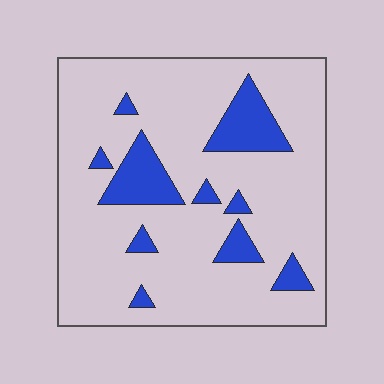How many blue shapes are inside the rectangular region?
10.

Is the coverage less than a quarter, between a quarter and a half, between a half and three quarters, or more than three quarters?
Less than a quarter.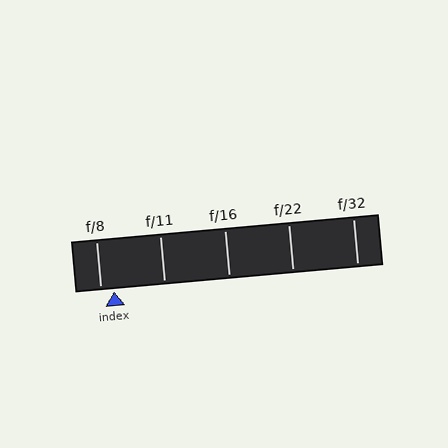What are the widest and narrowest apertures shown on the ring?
The widest aperture shown is f/8 and the narrowest is f/32.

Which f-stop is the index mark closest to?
The index mark is closest to f/8.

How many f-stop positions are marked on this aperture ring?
There are 5 f-stop positions marked.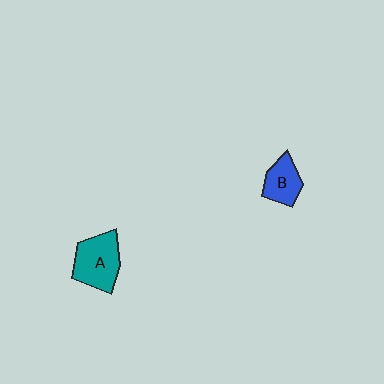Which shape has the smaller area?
Shape B (blue).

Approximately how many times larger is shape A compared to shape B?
Approximately 1.5 times.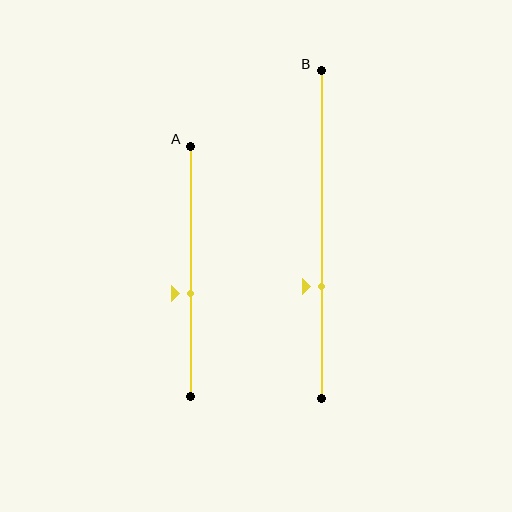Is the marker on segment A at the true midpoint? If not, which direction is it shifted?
No, the marker on segment A is shifted downward by about 9% of the segment length.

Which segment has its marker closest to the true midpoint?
Segment A has its marker closest to the true midpoint.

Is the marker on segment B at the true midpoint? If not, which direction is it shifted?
No, the marker on segment B is shifted downward by about 16% of the segment length.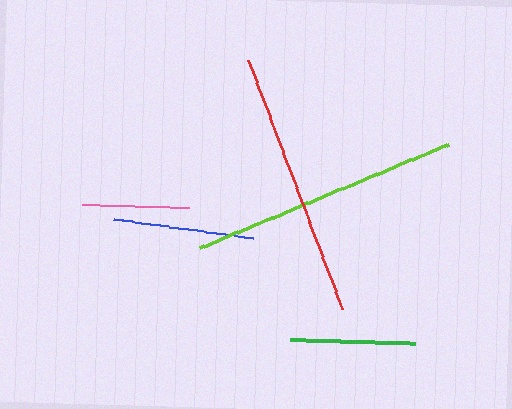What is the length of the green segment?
The green segment is approximately 125 pixels long.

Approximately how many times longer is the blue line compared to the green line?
The blue line is approximately 1.1 times the length of the green line.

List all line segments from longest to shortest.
From longest to shortest: lime, red, blue, green, pink.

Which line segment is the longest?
The lime line is the longest at approximately 270 pixels.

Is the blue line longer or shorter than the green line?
The blue line is longer than the green line.